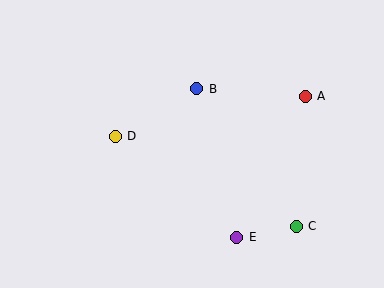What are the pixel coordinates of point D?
Point D is at (115, 136).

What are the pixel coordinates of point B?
Point B is at (197, 89).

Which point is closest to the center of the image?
Point B at (197, 89) is closest to the center.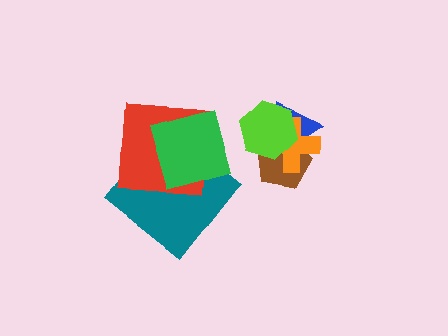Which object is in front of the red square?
The green diamond is in front of the red square.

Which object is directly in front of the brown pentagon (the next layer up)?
The blue triangle is directly in front of the brown pentagon.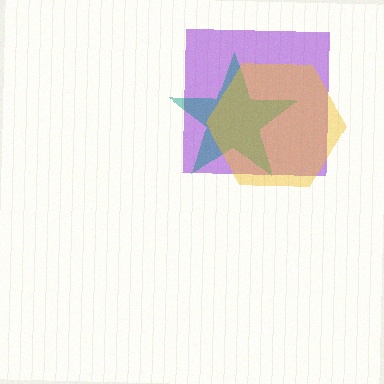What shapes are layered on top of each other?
The layered shapes are: a purple square, a teal star, a yellow hexagon.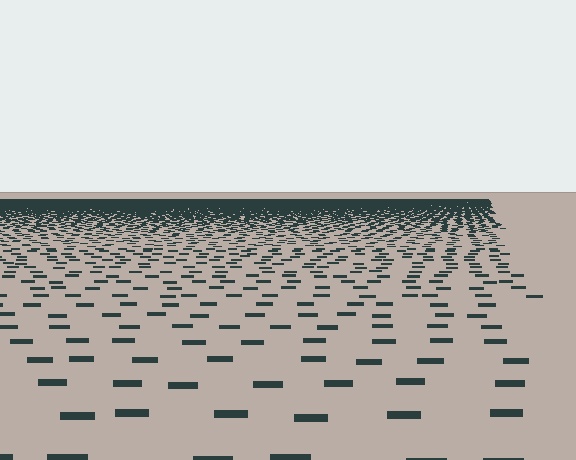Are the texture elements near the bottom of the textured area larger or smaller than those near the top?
Larger. Near the bottom, elements are closer to the viewer and appear at a bigger on-screen size.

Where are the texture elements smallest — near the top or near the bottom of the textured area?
Near the top.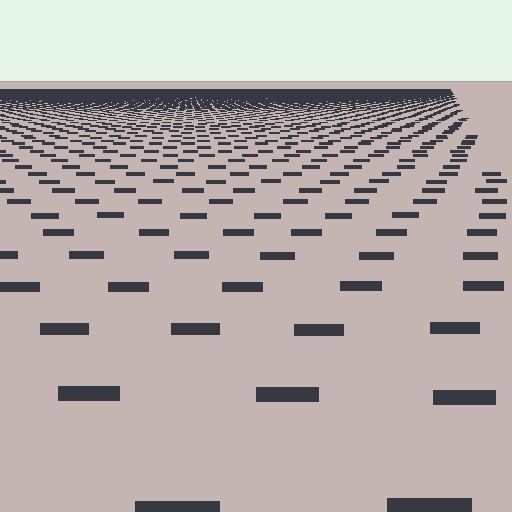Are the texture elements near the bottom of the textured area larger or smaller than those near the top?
Larger. Near the bottom, elements are closer to the viewer and appear at a bigger on-screen size.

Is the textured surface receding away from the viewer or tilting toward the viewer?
The surface is receding away from the viewer. Texture elements get smaller and denser toward the top.